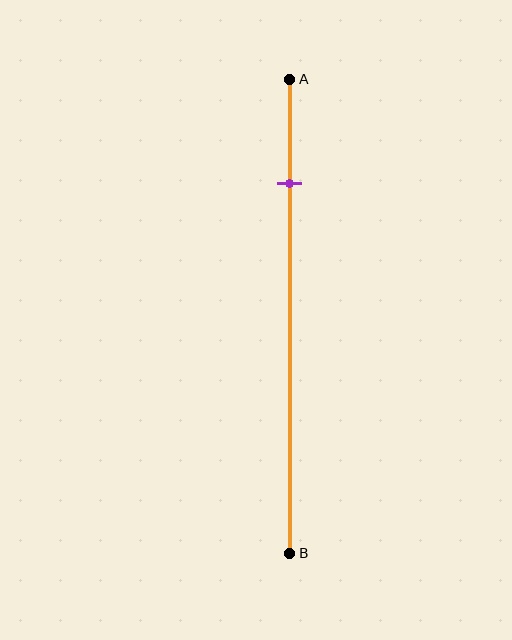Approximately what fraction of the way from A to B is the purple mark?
The purple mark is approximately 20% of the way from A to B.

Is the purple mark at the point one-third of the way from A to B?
No, the mark is at about 20% from A, not at the 33% one-third point.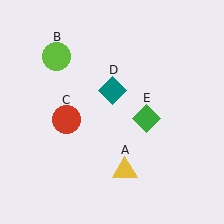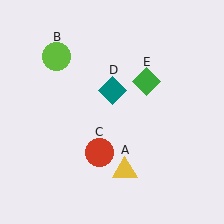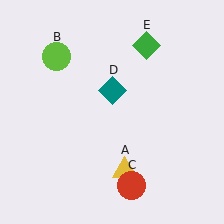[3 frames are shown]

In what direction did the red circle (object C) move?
The red circle (object C) moved down and to the right.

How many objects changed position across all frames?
2 objects changed position: red circle (object C), green diamond (object E).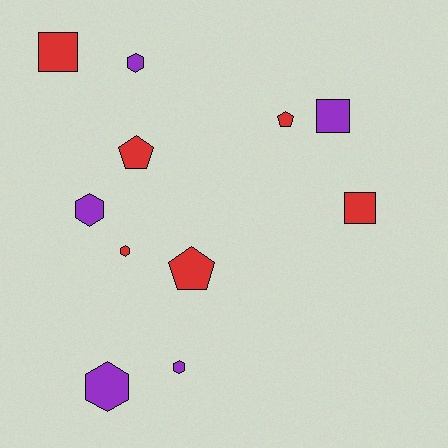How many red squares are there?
There are 2 red squares.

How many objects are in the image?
There are 11 objects.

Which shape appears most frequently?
Hexagon, with 5 objects.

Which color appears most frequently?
Red, with 6 objects.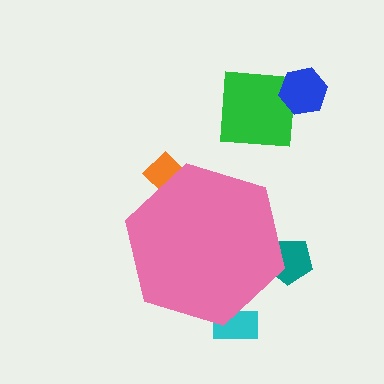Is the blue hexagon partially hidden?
No, the blue hexagon is fully visible.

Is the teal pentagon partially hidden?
Yes, the teal pentagon is partially hidden behind the pink hexagon.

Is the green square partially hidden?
No, the green square is fully visible.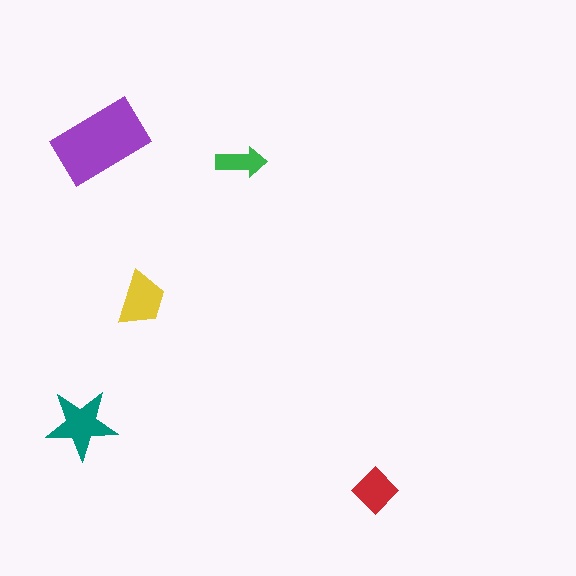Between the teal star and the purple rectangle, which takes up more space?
The purple rectangle.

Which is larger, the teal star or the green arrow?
The teal star.